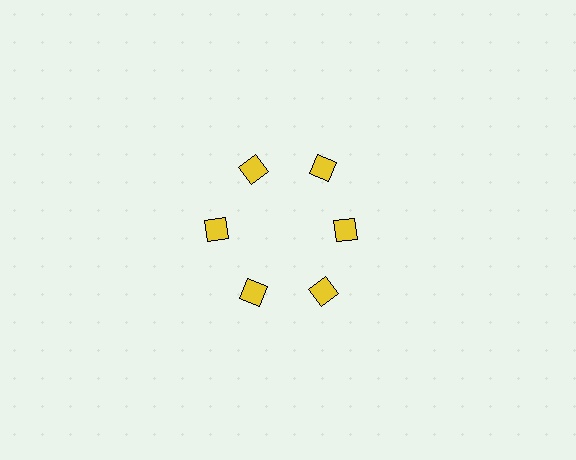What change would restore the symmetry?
The symmetry would be restored by moving it outward, back onto the ring so that all 6 diamonds sit at equal angles and equal distance from the center.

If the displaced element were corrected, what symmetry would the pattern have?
It would have 6-fold rotational symmetry — the pattern would map onto itself every 60 degrees.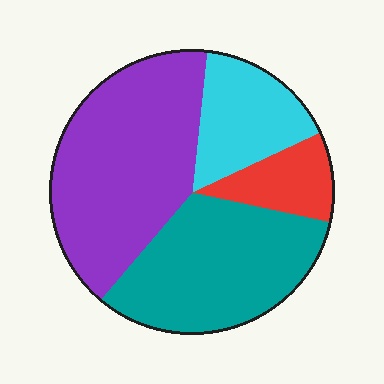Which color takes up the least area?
Red, at roughly 10%.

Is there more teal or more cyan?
Teal.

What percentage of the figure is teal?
Teal covers around 35% of the figure.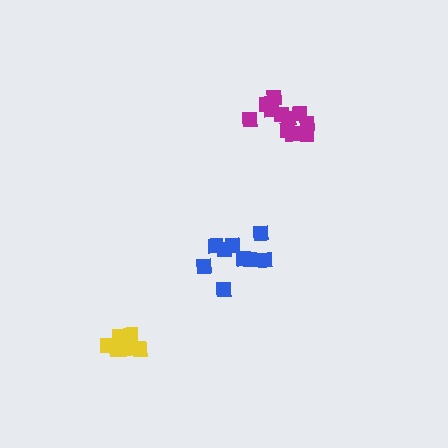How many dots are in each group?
Group 1: 11 dots, Group 2: 9 dots, Group 3: 9 dots (29 total).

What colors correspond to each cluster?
The clusters are colored: magenta, yellow, blue.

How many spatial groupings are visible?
There are 3 spatial groupings.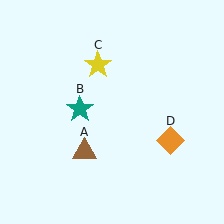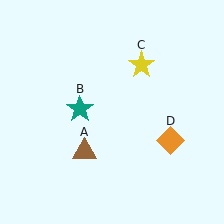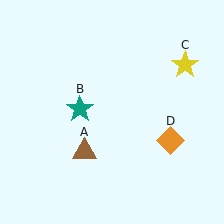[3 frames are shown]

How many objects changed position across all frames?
1 object changed position: yellow star (object C).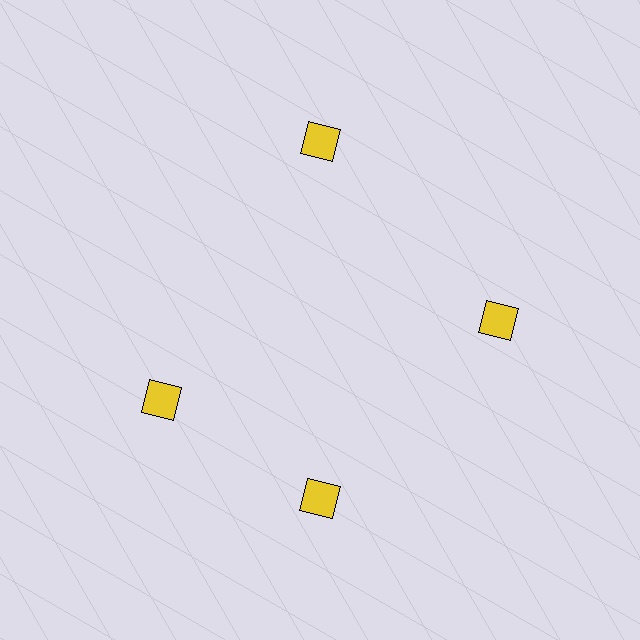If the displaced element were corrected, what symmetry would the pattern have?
It would have 4-fold rotational symmetry — the pattern would map onto itself every 90 degrees.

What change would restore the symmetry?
The symmetry would be restored by rotating it back into even spacing with its neighbors so that all 4 squares sit at equal angles and equal distance from the center.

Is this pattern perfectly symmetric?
No. The 4 yellow squares are arranged in a ring, but one element near the 9 o'clock position is rotated out of alignment along the ring, breaking the 4-fold rotational symmetry.